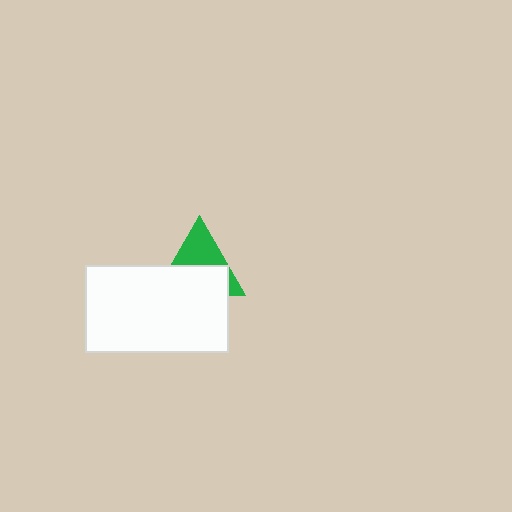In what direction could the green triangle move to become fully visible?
The green triangle could move up. That would shift it out from behind the white rectangle entirely.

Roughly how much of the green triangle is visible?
About half of it is visible (roughly 46%).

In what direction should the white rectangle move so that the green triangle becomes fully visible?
The white rectangle should move down. That is the shortest direction to clear the overlap and leave the green triangle fully visible.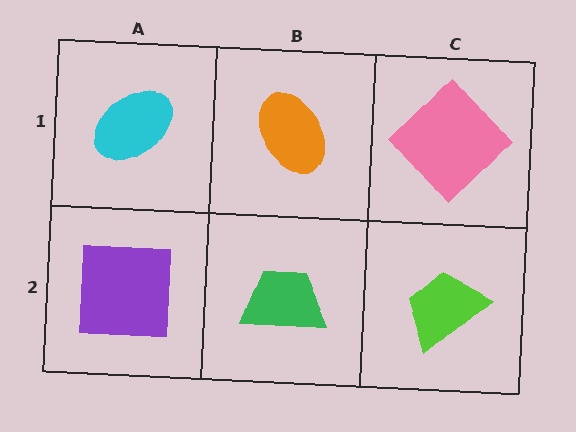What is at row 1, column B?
An orange ellipse.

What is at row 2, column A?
A purple square.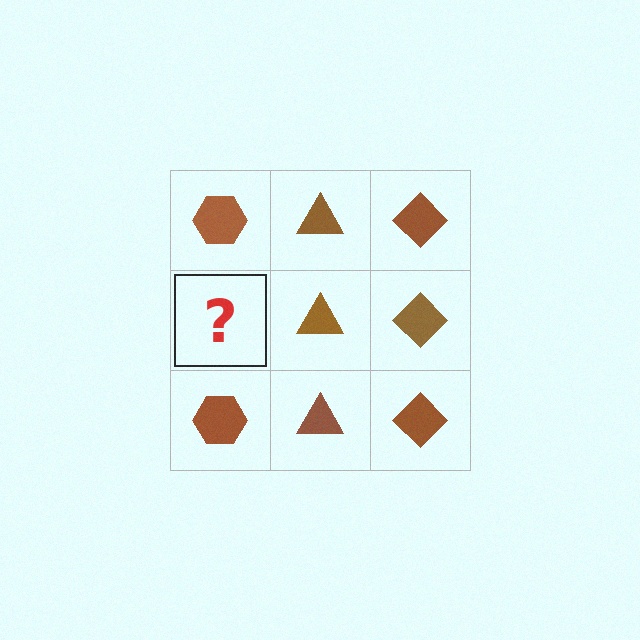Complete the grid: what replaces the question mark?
The question mark should be replaced with a brown hexagon.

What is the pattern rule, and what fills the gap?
The rule is that each column has a consistent shape. The gap should be filled with a brown hexagon.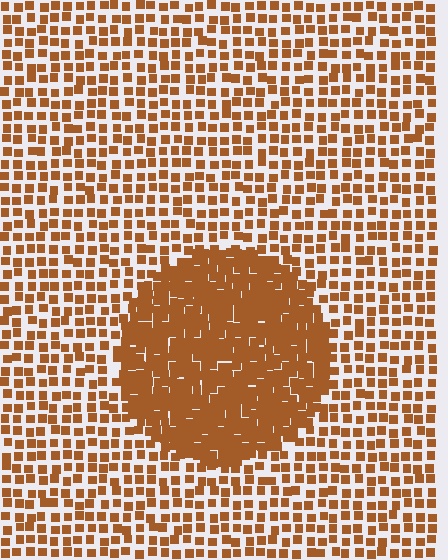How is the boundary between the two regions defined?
The boundary is defined by a change in element density (approximately 2.3x ratio). All elements are the same color, size, and shape.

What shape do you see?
I see a circle.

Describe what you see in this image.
The image contains small brown elements arranged at two different densities. A circle-shaped region is visible where the elements are more densely packed than the surrounding area.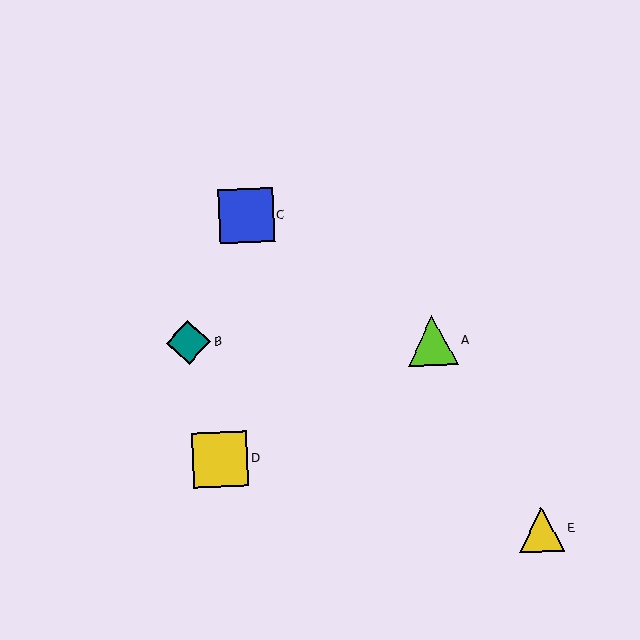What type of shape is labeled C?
Shape C is a blue square.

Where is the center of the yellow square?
The center of the yellow square is at (220, 460).